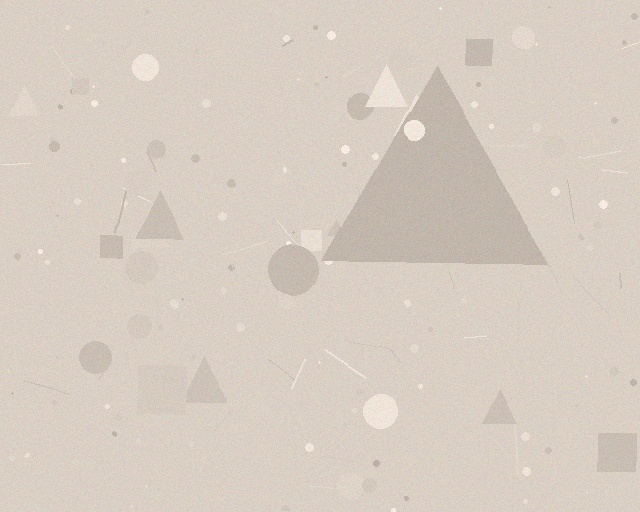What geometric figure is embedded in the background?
A triangle is embedded in the background.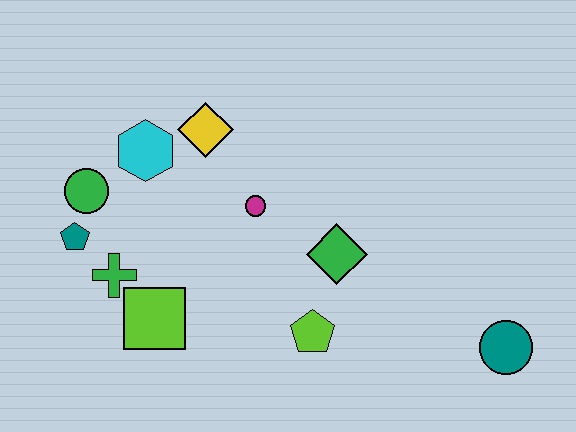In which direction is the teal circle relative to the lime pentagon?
The teal circle is to the right of the lime pentagon.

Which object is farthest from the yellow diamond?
The teal circle is farthest from the yellow diamond.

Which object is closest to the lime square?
The green cross is closest to the lime square.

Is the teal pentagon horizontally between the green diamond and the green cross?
No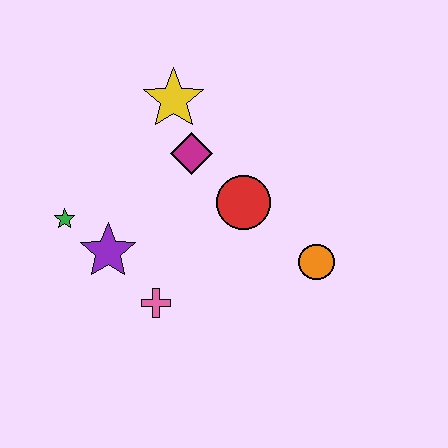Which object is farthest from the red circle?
The green star is farthest from the red circle.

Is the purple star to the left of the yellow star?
Yes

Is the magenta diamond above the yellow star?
No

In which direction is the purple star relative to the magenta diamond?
The purple star is below the magenta diamond.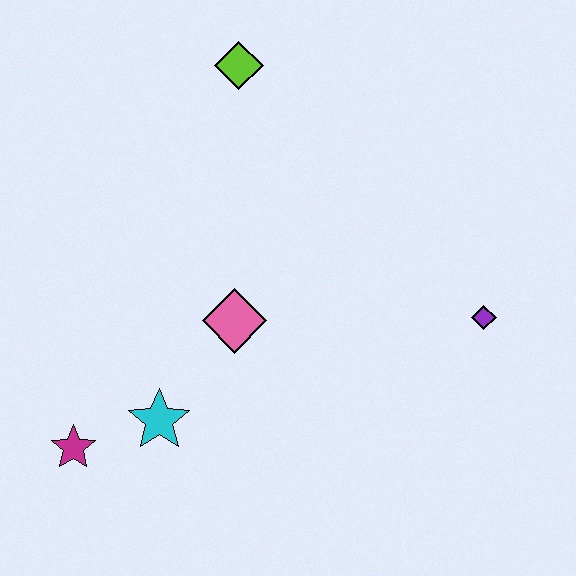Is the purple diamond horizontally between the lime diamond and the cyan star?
No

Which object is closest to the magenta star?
The cyan star is closest to the magenta star.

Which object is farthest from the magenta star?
The purple diamond is farthest from the magenta star.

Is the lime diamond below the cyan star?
No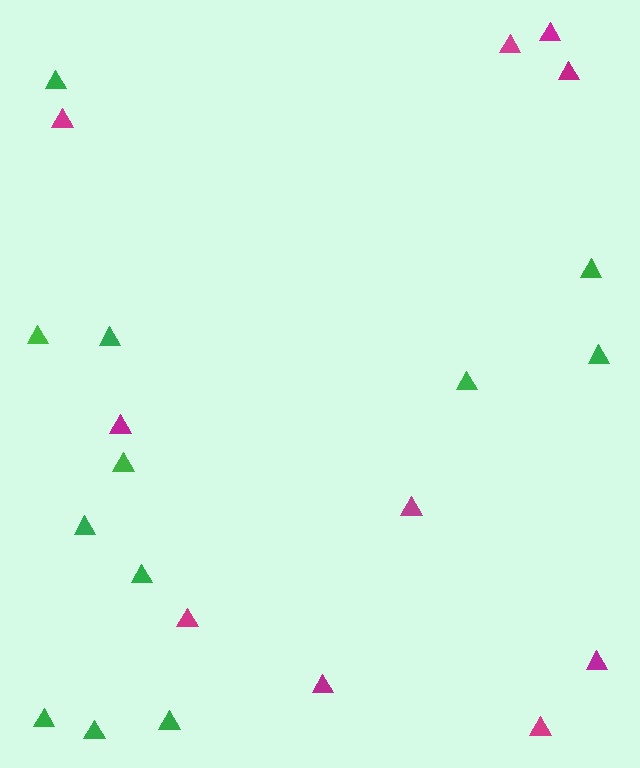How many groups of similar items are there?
There are 2 groups: one group of magenta triangles (10) and one group of green triangles (12).